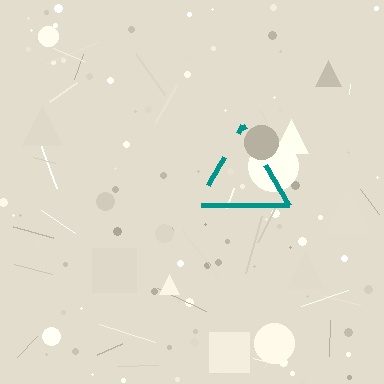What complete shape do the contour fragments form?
The contour fragments form a triangle.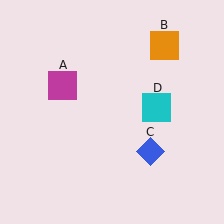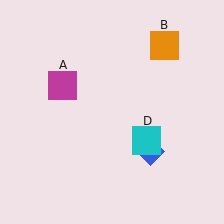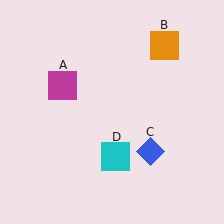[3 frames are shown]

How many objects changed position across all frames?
1 object changed position: cyan square (object D).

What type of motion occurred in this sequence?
The cyan square (object D) rotated clockwise around the center of the scene.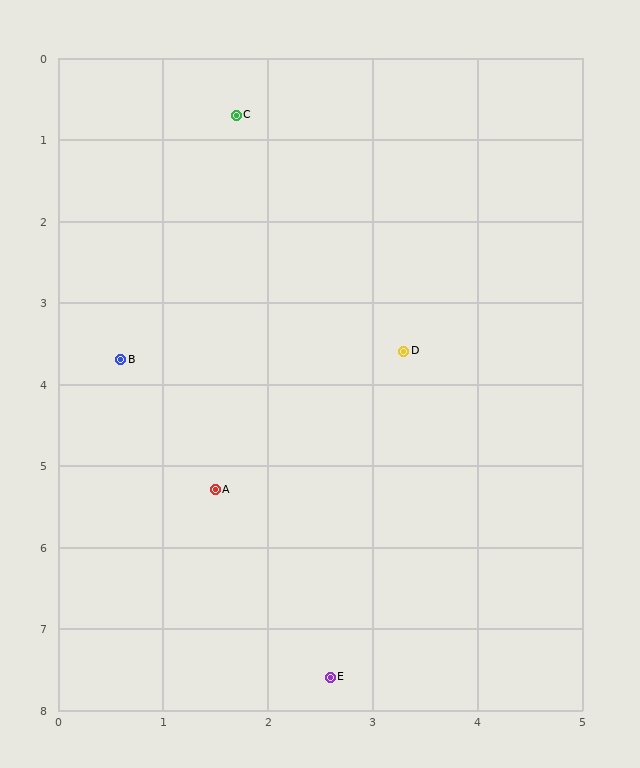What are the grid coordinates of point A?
Point A is at approximately (1.5, 5.3).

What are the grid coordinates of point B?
Point B is at approximately (0.6, 3.7).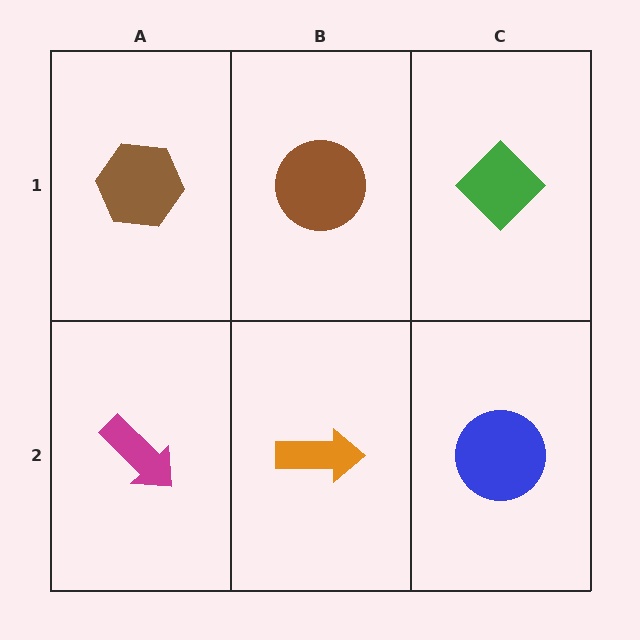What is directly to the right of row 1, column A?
A brown circle.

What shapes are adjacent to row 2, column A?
A brown hexagon (row 1, column A), an orange arrow (row 2, column B).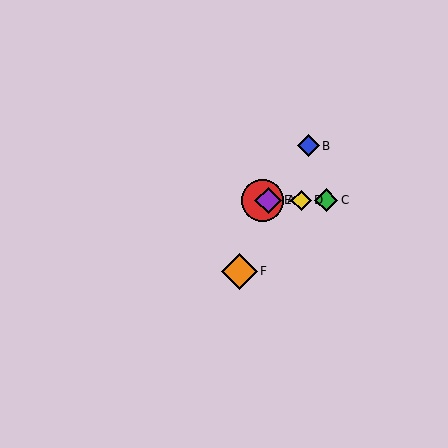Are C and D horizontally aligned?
Yes, both are at y≈200.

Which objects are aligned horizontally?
Objects A, C, D, E are aligned horizontally.